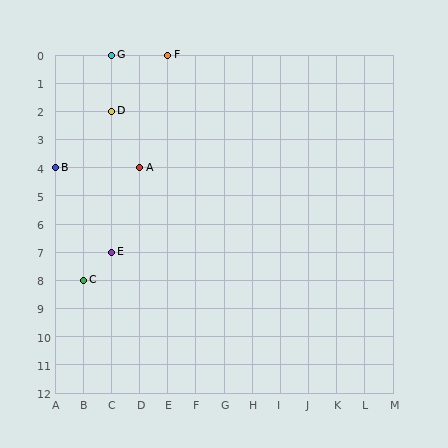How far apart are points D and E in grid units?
Points D and E are 5 rows apart.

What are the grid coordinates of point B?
Point B is at grid coordinates (A, 4).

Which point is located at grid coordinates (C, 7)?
Point E is at (C, 7).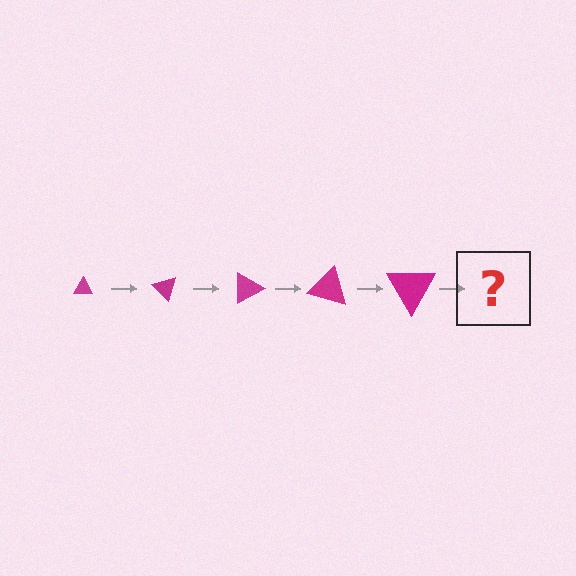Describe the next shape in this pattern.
It should be a triangle, larger than the previous one and rotated 225 degrees from the start.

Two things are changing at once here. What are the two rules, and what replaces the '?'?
The two rules are that the triangle grows larger each step and it rotates 45 degrees each step. The '?' should be a triangle, larger than the previous one and rotated 225 degrees from the start.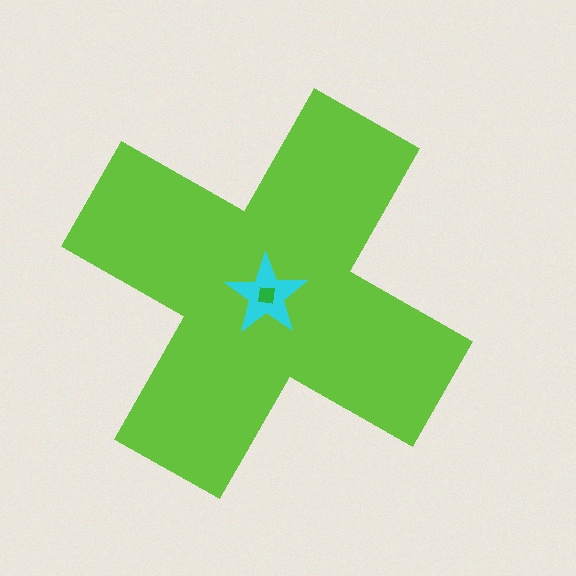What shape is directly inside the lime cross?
The cyan star.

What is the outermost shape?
The lime cross.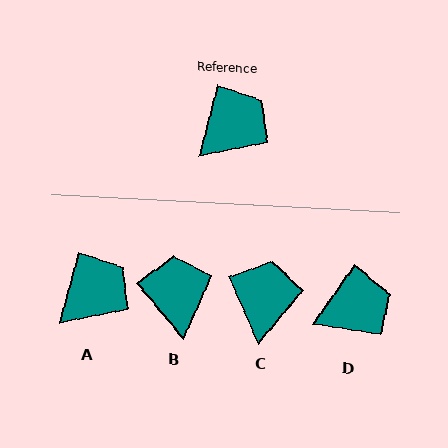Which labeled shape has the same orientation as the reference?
A.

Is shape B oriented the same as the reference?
No, it is off by about 55 degrees.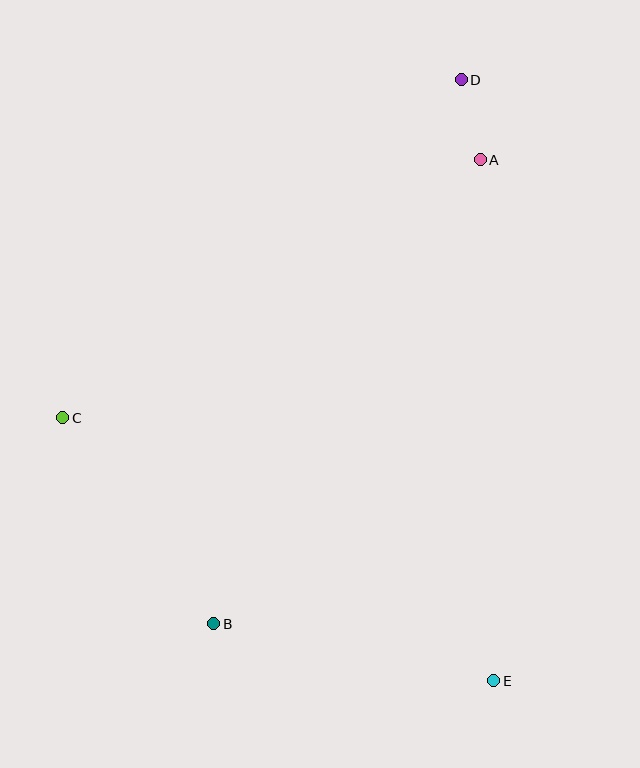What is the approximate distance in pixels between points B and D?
The distance between B and D is approximately 598 pixels.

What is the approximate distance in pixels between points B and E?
The distance between B and E is approximately 286 pixels.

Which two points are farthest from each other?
Points D and E are farthest from each other.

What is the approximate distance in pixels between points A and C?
The distance between A and C is approximately 491 pixels.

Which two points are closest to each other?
Points A and D are closest to each other.